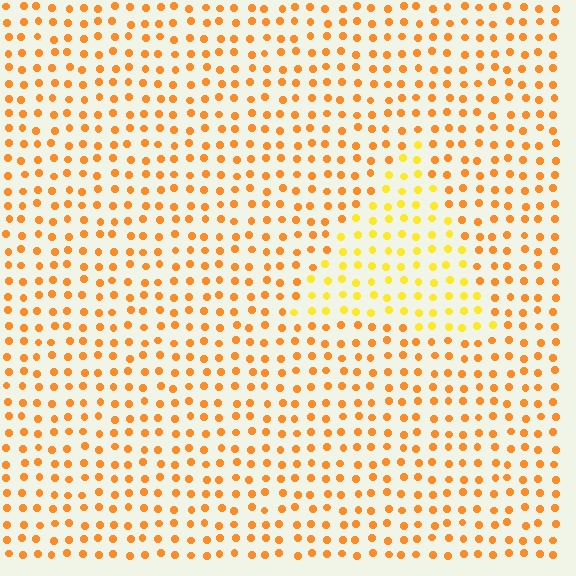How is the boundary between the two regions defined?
The boundary is defined purely by a slight shift in hue (about 27 degrees). Spacing, size, and orientation are identical on both sides.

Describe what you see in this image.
The image is filled with small orange elements in a uniform arrangement. A triangle-shaped region is visible where the elements are tinted to a slightly different hue, forming a subtle color boundary.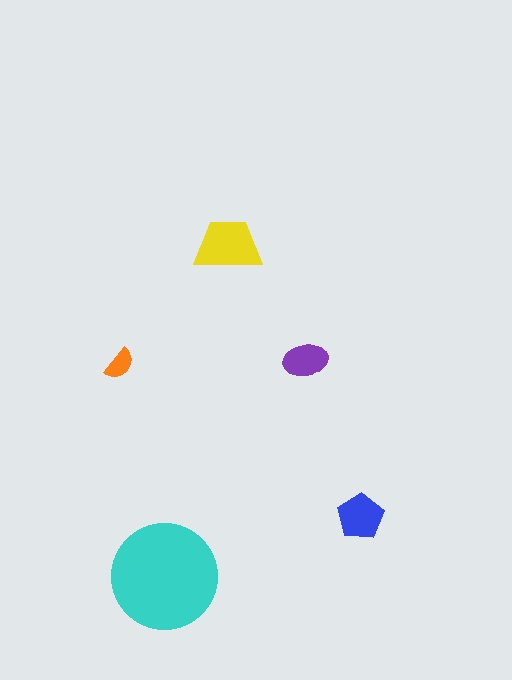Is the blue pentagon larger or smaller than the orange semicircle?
Larger.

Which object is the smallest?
The orange semicircle.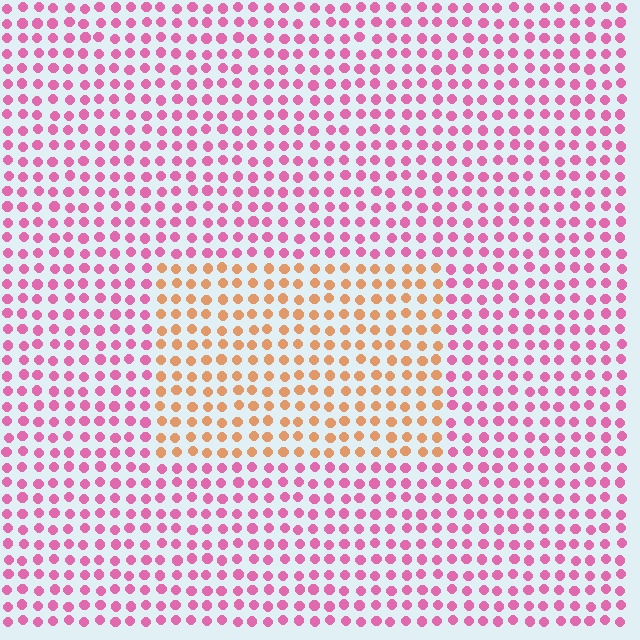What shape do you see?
I see a rectangle.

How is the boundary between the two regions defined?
The boundary is defined purely by a slight shift in hue (about 59 degrees). Spacing, size, and orientation are identical on both sides.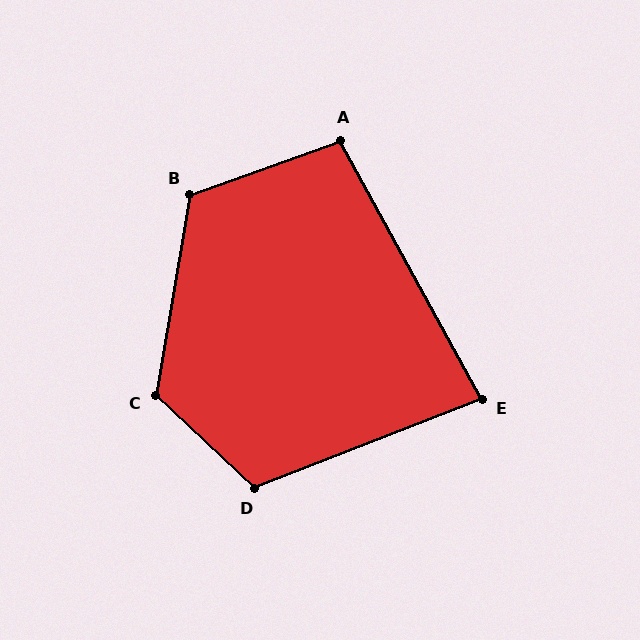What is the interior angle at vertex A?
Approximately 99 degrees (obtuse).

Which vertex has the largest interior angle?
C, at approximately 124 degrees.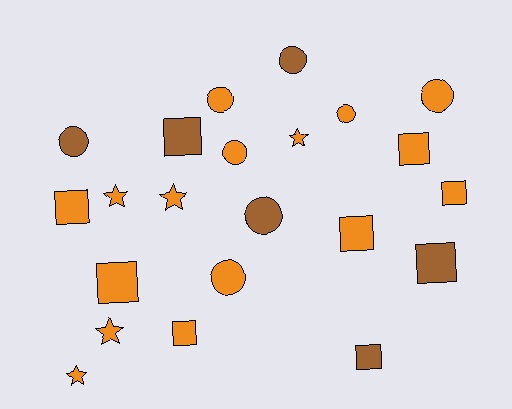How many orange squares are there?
There are 6 orange squares.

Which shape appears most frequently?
Square, with 9 objects.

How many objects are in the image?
There are 22 objects.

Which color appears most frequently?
Orange, with 16 objects.